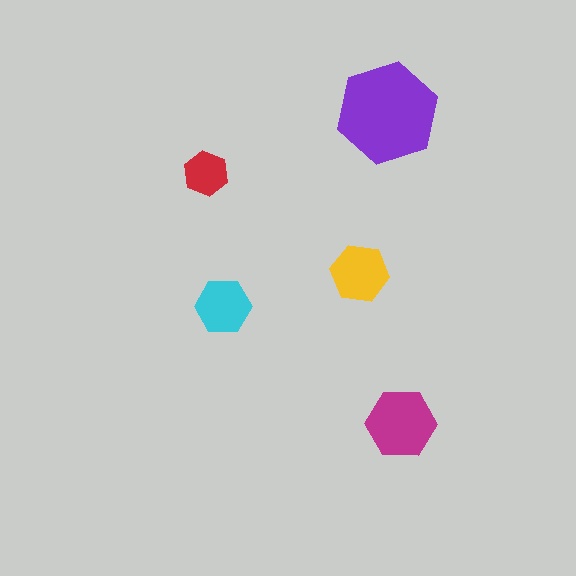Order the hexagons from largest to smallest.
the purple one, the magenta one, the yellow one, the cyan one, the red one.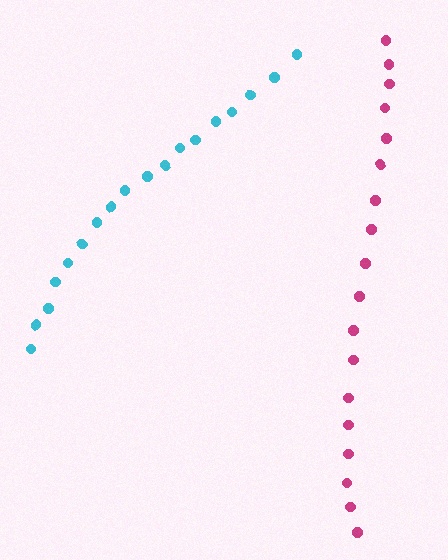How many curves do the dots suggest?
There are 2 distinct paths.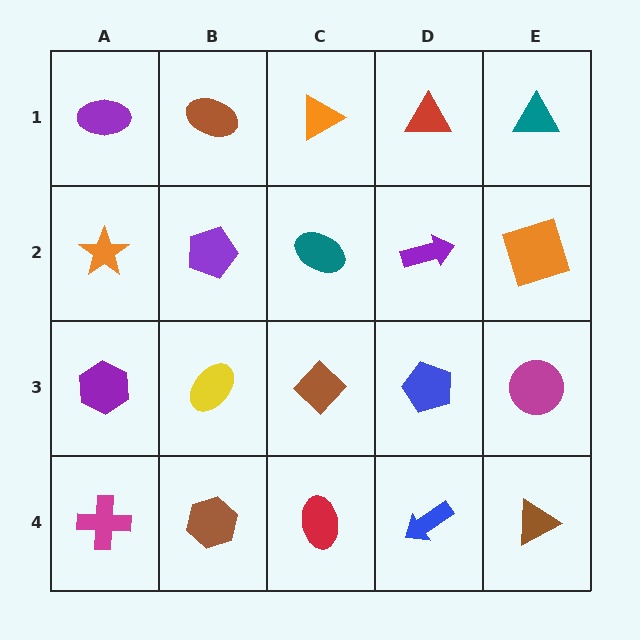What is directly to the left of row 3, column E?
A blue pentagon.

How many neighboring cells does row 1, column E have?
2.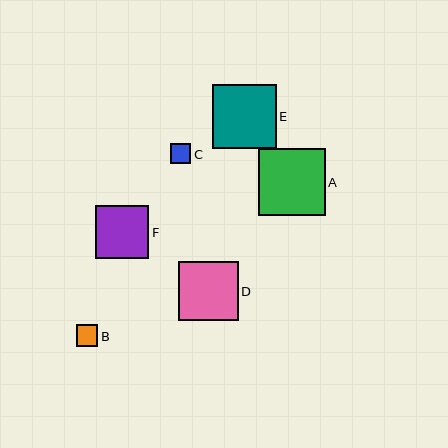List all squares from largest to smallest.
From largest to smallest: A, E, D, F, B, C.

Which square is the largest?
Square A is the largest with a size of approximately 67 pixels.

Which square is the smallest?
Square C is the smallest with a size of approximately 20 pixels.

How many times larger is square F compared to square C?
Square F is approximately 2.6 times the size of square C.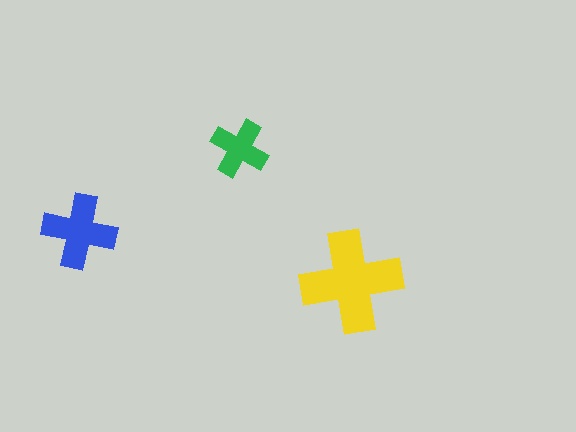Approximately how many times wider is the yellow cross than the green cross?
About 2 times wider.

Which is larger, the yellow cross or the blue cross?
The yellow one.